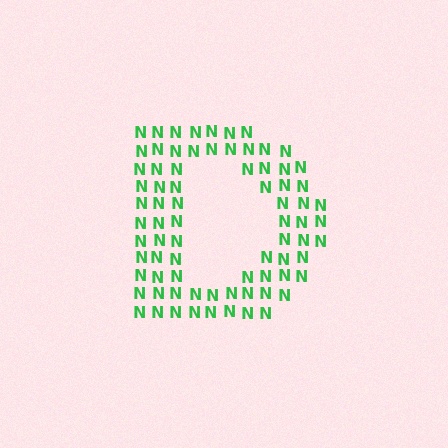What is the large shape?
The large shape is the letter D.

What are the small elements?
The small elements are letter N's.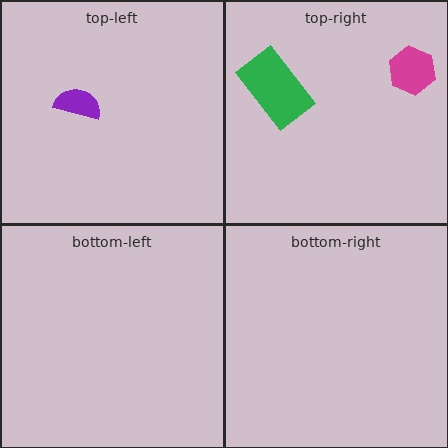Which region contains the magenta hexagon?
The top-right region.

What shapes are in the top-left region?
The purple semicircle.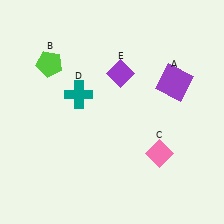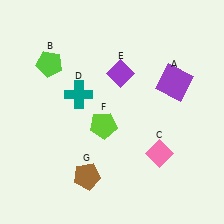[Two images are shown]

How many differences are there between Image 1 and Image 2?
There are 2 differences between the two images.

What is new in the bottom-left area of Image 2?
A lime pentagon (F) was added in the bottom-left area of Image 2.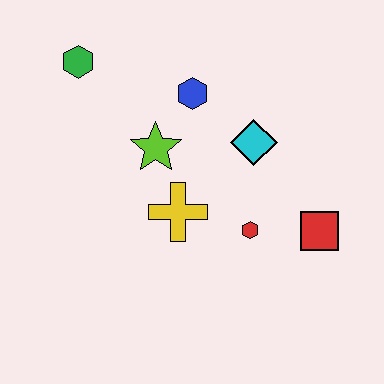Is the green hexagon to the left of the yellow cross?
Yes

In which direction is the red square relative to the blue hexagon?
The red square is below the blue hexagon.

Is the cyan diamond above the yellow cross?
Yes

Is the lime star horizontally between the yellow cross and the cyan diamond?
No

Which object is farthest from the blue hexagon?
The red square is farthest from the blue hexagon.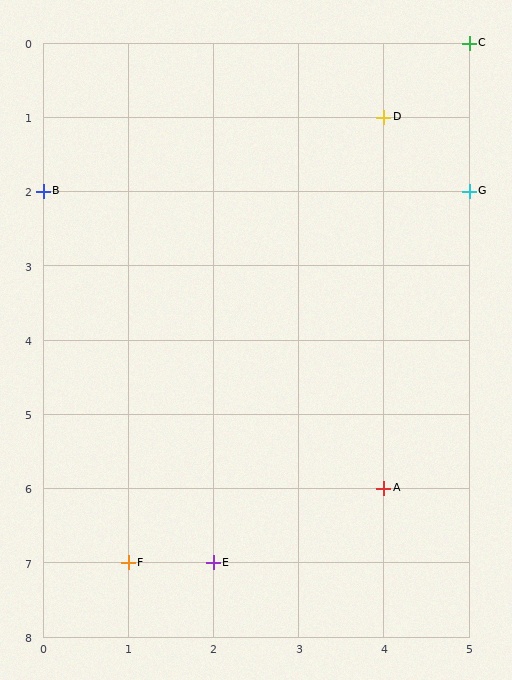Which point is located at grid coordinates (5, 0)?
Point C is at (5, 0).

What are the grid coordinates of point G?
Point G is at grid coordinates (5, 2).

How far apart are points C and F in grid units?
Points C and F are 4 columns and 7 rows apart (about 8.1 grid units diagonally).